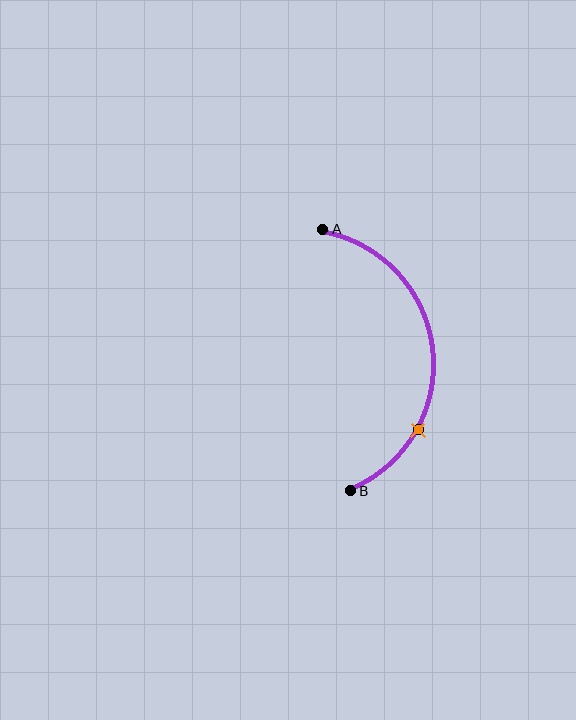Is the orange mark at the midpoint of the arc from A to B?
No. The orange mark lies on the arc but is closer to endpoint B. The arc midpoint would be at the point on the curve equidistant along the arc from both A and B.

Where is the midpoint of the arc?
The arc midpoint is the point on the curve farthest from the straight line joining A and B. It sits to the right of that line.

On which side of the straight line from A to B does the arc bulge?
The arc bulges to the right of the straight line connecting A and B.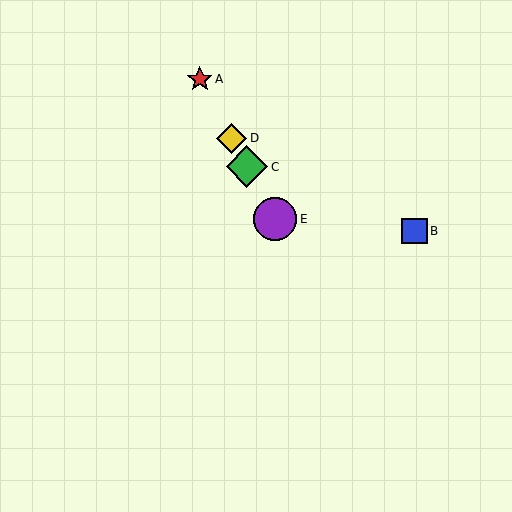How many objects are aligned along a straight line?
4 objects (A, C, D, E) are aligned along a straight line.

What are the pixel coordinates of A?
Object A is at (200, 79).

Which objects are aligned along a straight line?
Objects A, C, D, E are aligned along a straight line.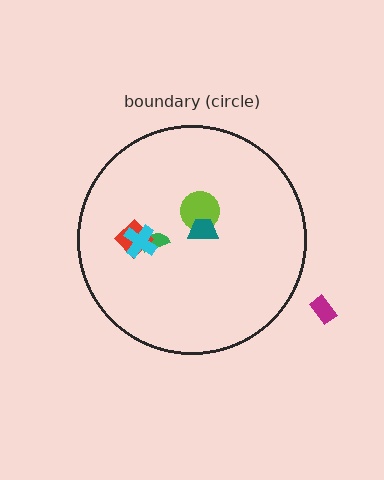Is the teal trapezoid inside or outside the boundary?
Inside.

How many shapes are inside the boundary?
5 inside, 1 outside.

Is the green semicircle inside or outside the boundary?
Inside.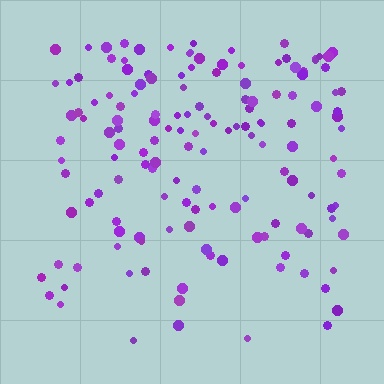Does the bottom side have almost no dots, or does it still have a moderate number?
Still a moderate number, just noticeably fewer than the top.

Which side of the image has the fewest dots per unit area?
The bottom.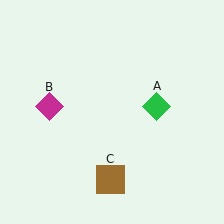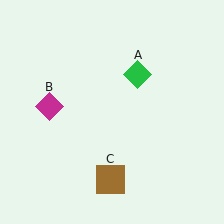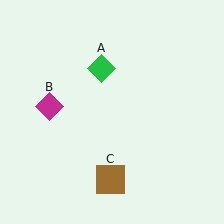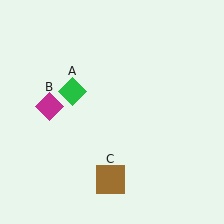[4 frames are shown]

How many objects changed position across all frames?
1 object changed position: green diamond (object A).